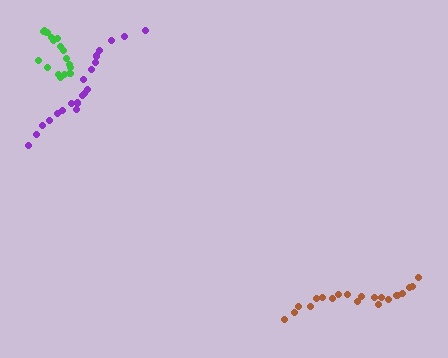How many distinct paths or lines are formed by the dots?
There are 3 distinct paths.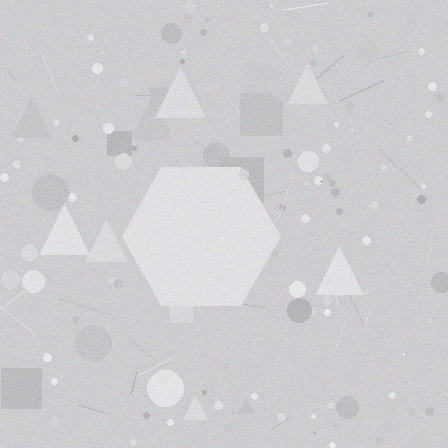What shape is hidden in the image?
A hexagon is hidden in the image.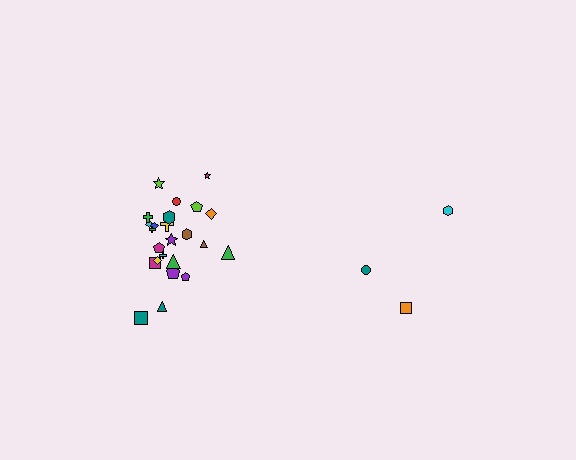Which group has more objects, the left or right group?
The left group.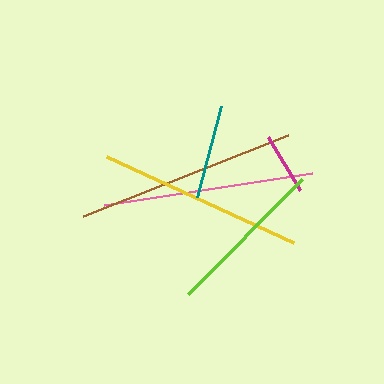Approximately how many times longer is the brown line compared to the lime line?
The brown line is approximately 1.4 times the length of the lime line.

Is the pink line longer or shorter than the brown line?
The brown line is longer than the pink line.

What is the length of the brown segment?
The brown segment is approximately 221 pixels long.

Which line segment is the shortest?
The magenta line is the shortest at approximately 62 pixels.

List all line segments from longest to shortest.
From longest to shortest: brown, pink, yellow, lime, teal, magenta.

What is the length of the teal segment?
The teal segment is approximately 94 pixels long.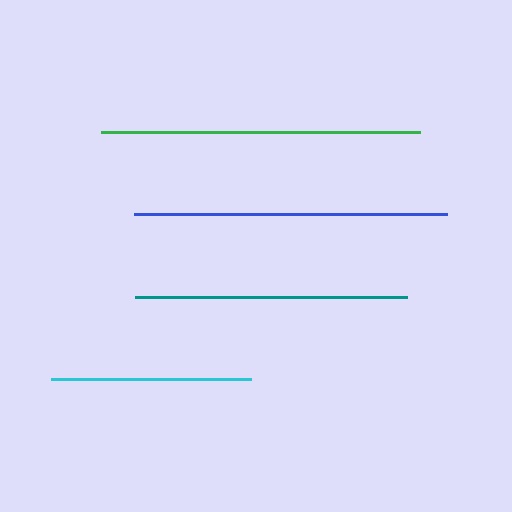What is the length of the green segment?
The green segment is approximately 319 pixels long.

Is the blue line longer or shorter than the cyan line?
The blue line is longer than the cyan line.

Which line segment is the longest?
The green line is the longest at approximately 319 pixels.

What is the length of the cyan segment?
The cyan segment is approximately 200 pixels long.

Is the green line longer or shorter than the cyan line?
The green line is longer than the cyan line.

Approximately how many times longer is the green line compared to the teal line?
The green line is approximately 1.2 times the length of the teal line.